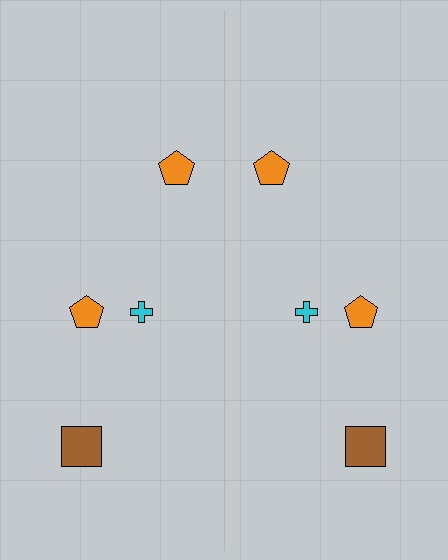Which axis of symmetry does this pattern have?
The pattern has a vertical axis of symmetry running through the center of the image.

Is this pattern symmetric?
Yes, this pattern has bilateral (reflection) symmetry.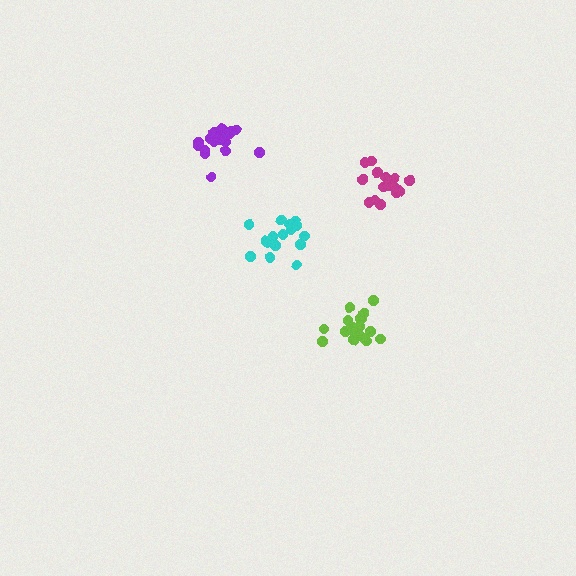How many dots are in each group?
Group 1: 15 dots, Group 2: 18 dots, Group 3: 16 dots, Group 4: 18 dots (67 total).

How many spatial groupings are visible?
There are 4 spatial groupings.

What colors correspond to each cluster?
The clusters are colored: magenta, lime, cyan, purple.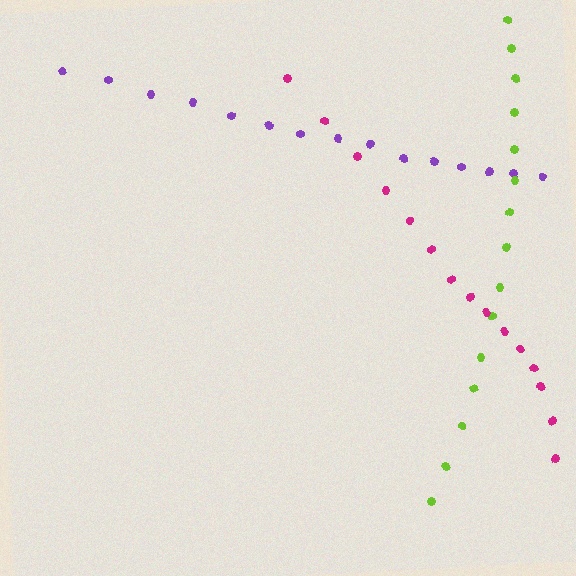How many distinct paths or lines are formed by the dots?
There are 3 distinct paths.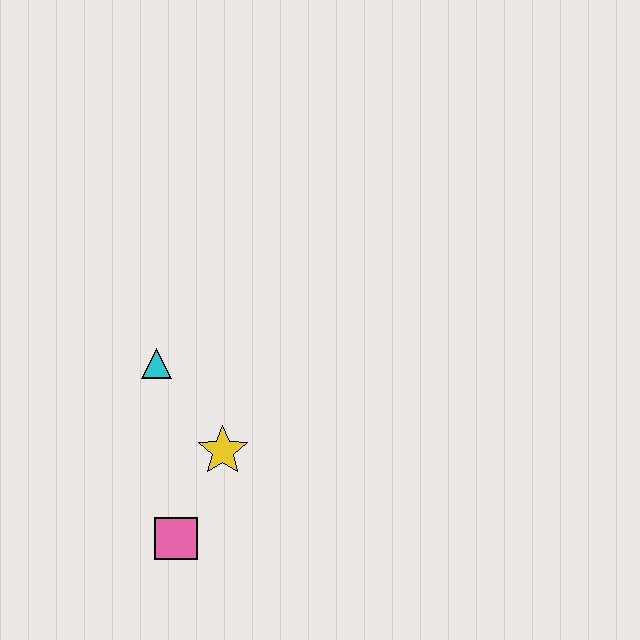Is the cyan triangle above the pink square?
Yes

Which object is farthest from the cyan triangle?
The pink square is farthest from the cyan triangle.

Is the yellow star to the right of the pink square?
Yes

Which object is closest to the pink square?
The yellow star is closest to the pink square.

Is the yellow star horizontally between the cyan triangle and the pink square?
No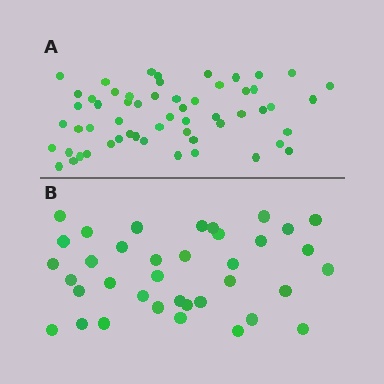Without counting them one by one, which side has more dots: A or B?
Region A (the top region) has more dots.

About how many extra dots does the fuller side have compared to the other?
Region A has approximately 20 more dots than region B.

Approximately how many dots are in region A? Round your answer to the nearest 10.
About 60 dots. (The exact count is 57, which rounds to 60.)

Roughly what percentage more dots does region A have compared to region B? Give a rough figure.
About 55% more.